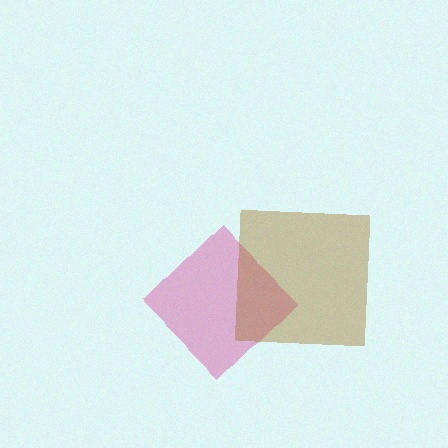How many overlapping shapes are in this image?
There are 2 overlapping shapes in the image.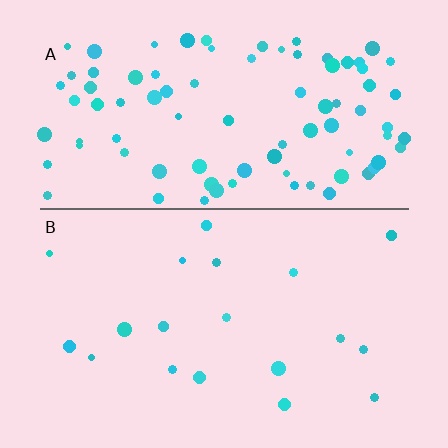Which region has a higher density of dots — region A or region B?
A (the top).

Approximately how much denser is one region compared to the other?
Approximately 4.7× — region A over region B.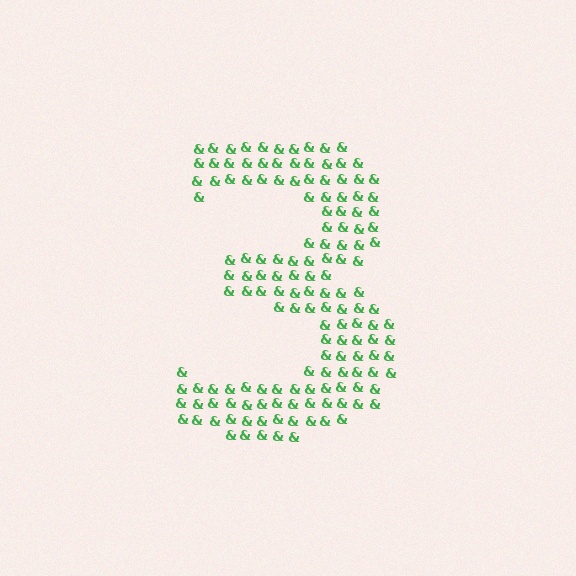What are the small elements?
The small elements are ampersands.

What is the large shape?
The large shape is the digit 3.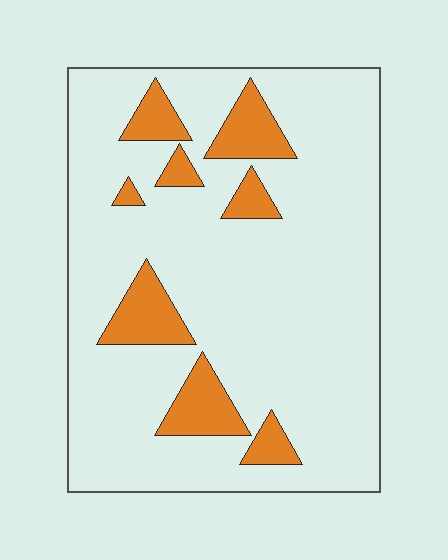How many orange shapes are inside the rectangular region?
8.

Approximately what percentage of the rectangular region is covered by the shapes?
Approximately 15%.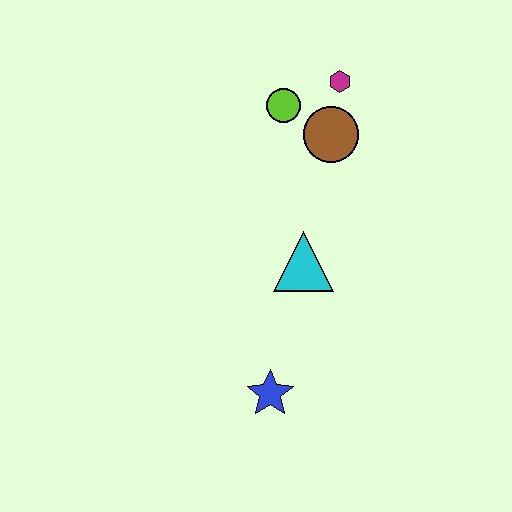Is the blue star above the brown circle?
No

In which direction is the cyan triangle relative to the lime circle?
The cyan triangle is below the lime circle.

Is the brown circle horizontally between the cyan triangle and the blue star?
No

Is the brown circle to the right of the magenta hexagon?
No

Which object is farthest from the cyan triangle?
The magenta hexagon is farthest from the cyan triangle.